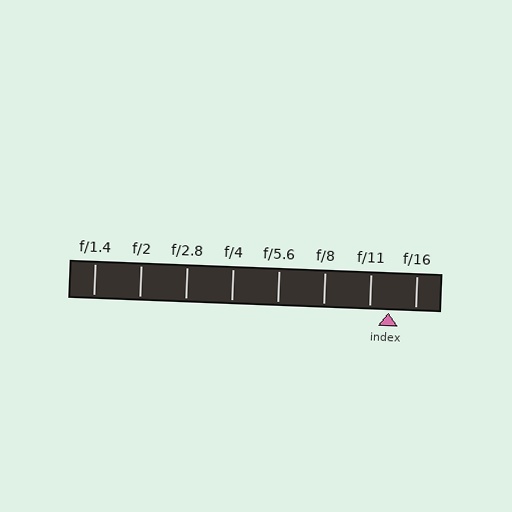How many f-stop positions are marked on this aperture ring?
There are 8 f-stop positions marked.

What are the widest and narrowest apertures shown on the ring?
The widest aperture shown is f/1.4 and the narrowest is f/16.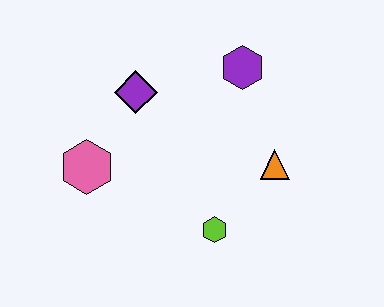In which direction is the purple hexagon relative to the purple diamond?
The purple hexagon is to the right of the purple diamond.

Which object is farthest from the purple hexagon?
The pink hexagon is farthest from the purple hexagon.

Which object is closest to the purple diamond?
The pink hexagon is closest to the purple diamond.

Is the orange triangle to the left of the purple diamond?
No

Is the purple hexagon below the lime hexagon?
No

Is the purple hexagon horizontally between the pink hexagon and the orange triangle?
Yes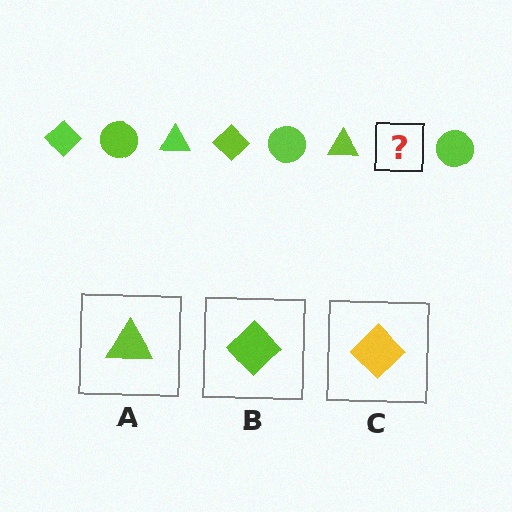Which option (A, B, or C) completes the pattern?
B.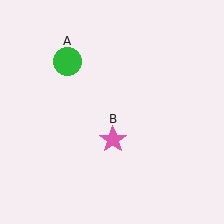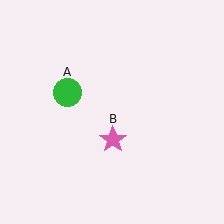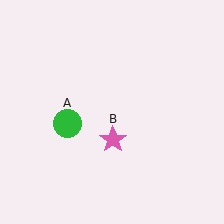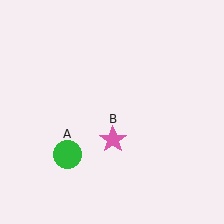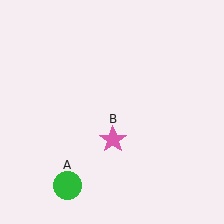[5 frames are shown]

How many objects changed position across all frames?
1 object changed position: green circle (object A).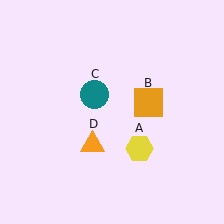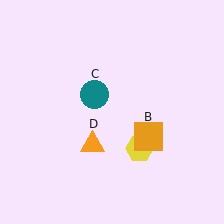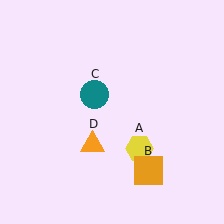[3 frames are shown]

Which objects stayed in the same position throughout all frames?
Yellow hexagon (object A) and teal circle (object C) and orange triangle (object D) remained stationary.